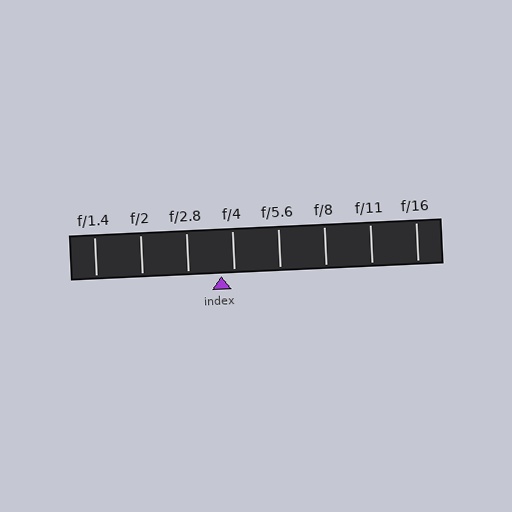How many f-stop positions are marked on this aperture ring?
There are 8 f-stop positions marked.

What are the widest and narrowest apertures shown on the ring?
The widest aperture shown is f/1.4 and the narrowest is f/16.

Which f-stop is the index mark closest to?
The index mark is closest to f/4.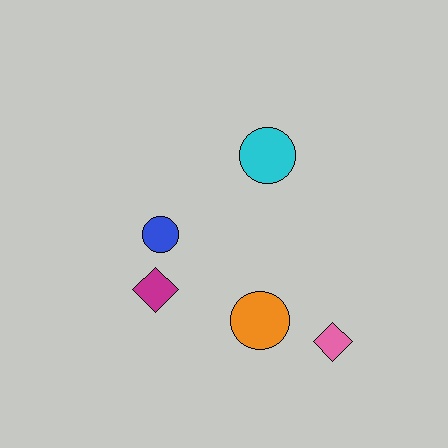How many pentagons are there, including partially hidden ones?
There are no pentagons.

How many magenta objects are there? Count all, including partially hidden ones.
There is 1 magenta object.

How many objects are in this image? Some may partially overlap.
There are 5 objects.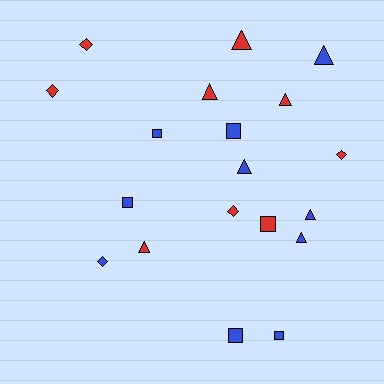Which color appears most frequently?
Blue, with 10 objects.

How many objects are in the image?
There are 19 objects.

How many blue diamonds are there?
There is 1 blue diamond.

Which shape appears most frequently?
Triangle, with 8 objects.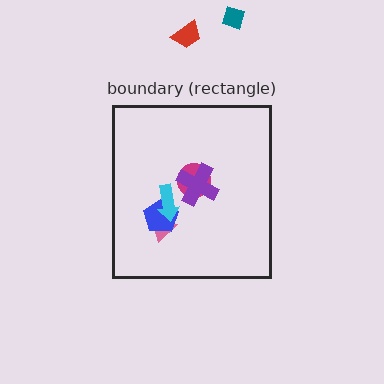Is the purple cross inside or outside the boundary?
Inside.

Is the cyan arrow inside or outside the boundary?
Inside.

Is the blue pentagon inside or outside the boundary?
Inside.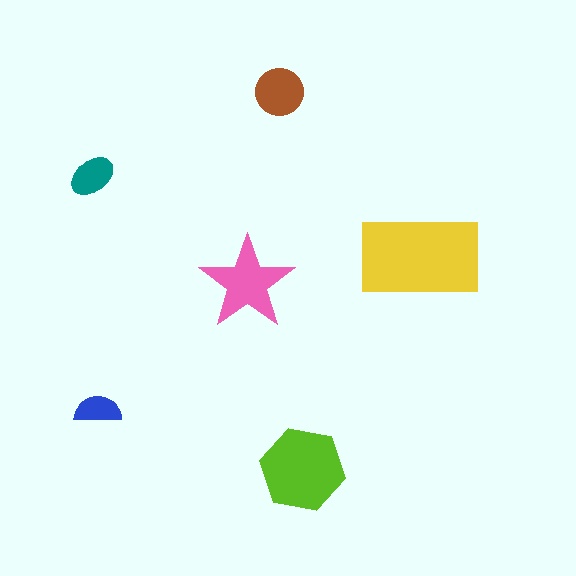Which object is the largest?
The yellow rectangle.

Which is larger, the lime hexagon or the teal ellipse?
The lime hexagon.